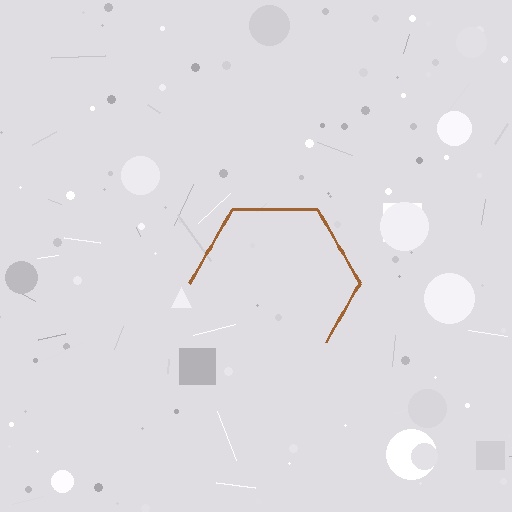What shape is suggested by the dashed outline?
The dashed outline suggests a hexagon.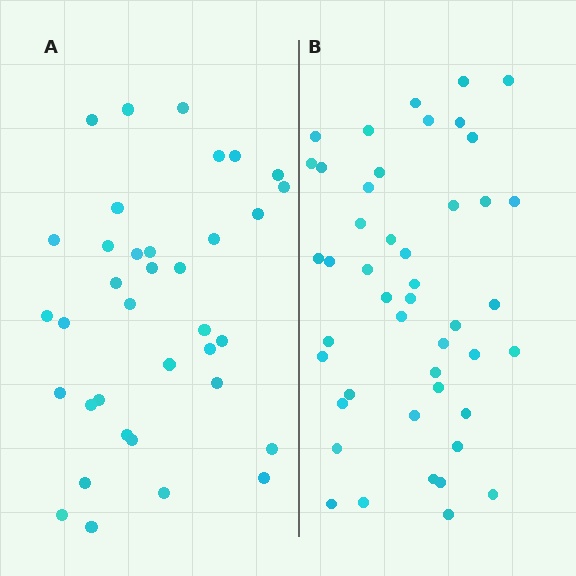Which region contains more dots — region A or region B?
Region B (the right region) has more dots.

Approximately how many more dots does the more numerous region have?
Region B has roughly 10 or so more dots than region A.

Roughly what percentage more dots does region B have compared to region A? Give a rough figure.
About 30% more.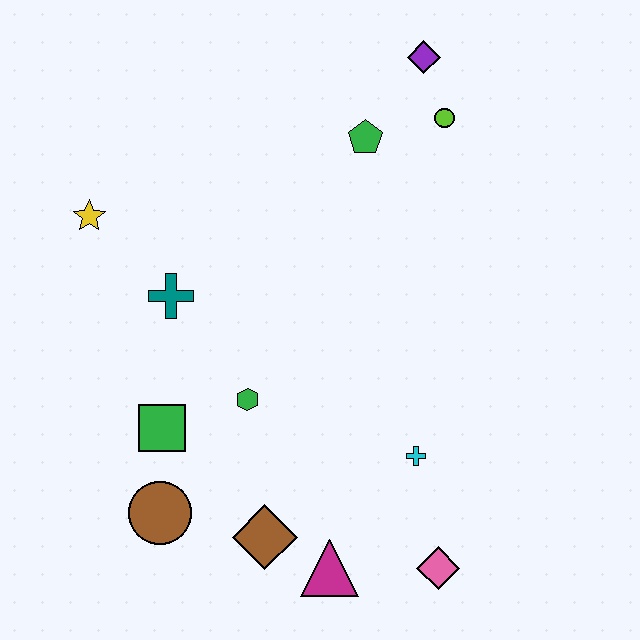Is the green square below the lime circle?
Yes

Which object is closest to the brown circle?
The green square is closest to the brown circle.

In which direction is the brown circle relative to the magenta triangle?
The brown circle is to the left of the magenta triangle.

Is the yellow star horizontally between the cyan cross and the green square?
No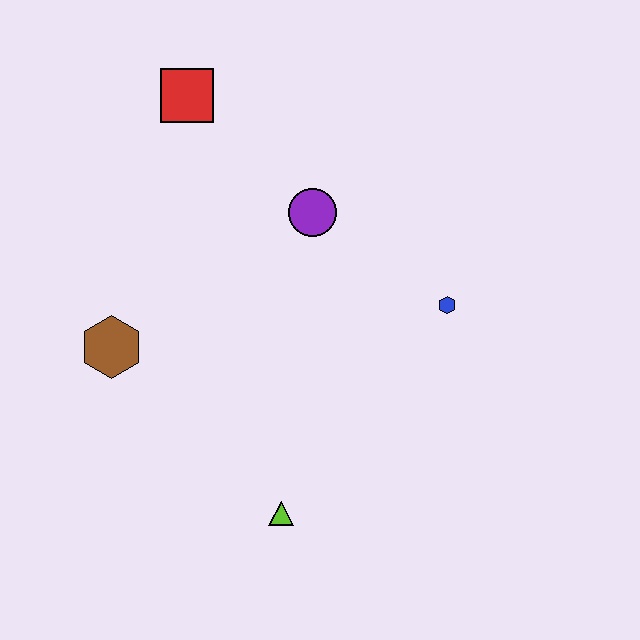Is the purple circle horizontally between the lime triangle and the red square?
No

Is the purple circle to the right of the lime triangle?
Yes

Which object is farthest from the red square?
The lime triangle is farthest from the red square.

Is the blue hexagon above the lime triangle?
Yes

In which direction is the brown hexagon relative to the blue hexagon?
The brown hexagon is to the left of the blue hexagon.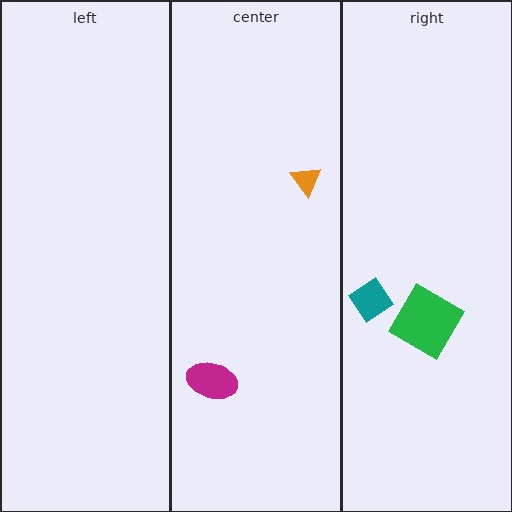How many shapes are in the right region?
2.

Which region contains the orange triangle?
The center region.